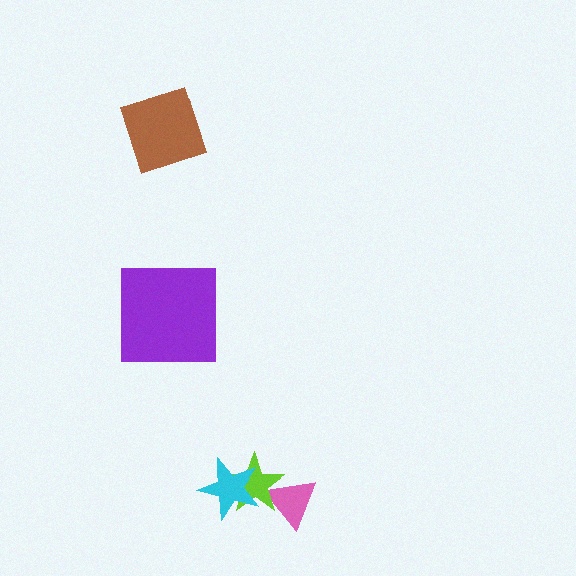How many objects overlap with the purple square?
0 objects overlap with the purple square.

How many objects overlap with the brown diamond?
0 objects overlap with the brown diamond.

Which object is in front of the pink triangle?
The lime star is in front of the pink triangle.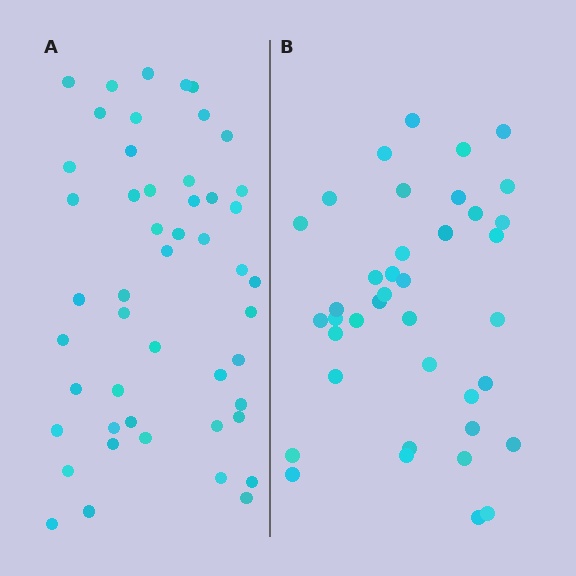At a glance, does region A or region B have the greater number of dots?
Region A (the left region) has more dots.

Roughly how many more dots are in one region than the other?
Region A has roughly 10 or so more dots than region B.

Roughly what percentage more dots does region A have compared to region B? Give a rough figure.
About 25% more.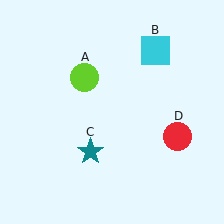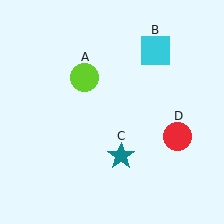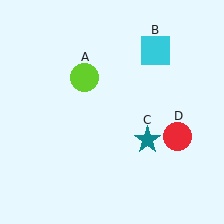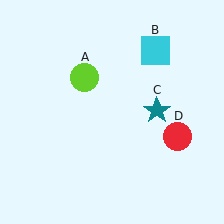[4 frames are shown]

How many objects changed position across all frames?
1 object changed position: teal star (object C).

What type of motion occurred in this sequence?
The teal star (object C) rotated counterclockwise around the center of the scene.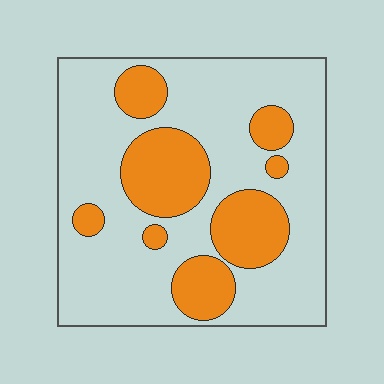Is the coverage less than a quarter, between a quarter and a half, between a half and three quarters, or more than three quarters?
Between a quarter and a half.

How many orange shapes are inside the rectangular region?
8.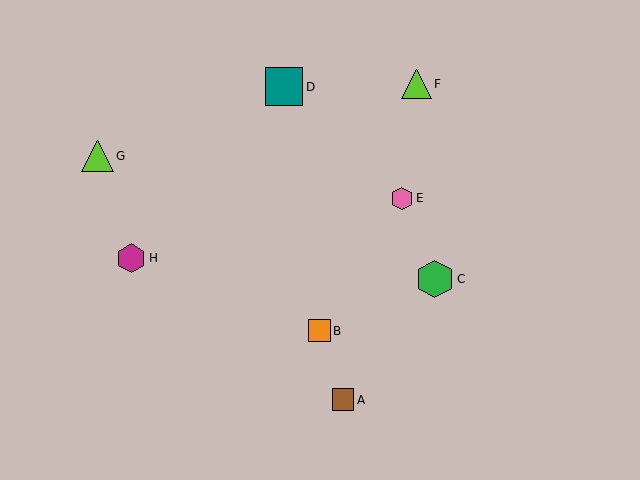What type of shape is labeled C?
Shape C is a green hexagon.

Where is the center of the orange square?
The center of the orange square is at (319, 331).